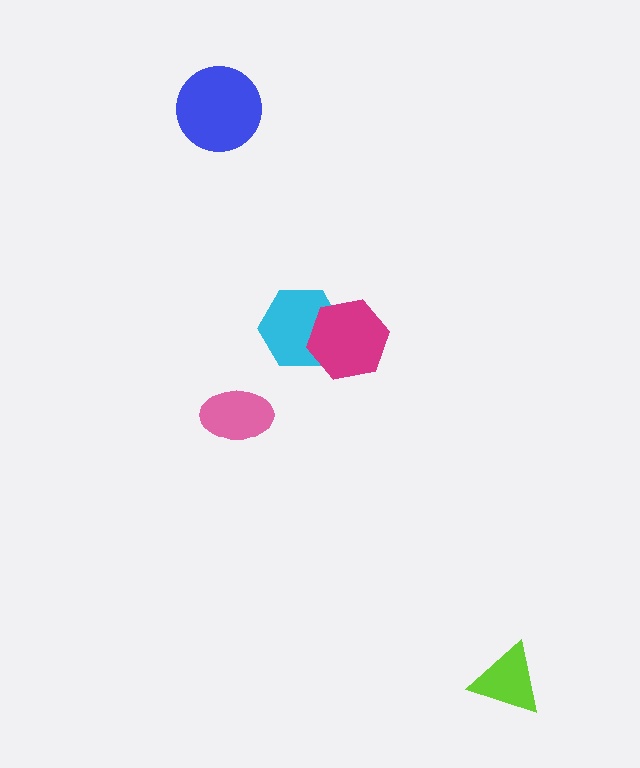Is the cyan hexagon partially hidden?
Yes, it is partially covered by another shape.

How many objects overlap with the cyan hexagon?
1 object overlaps with the cyan hexagon.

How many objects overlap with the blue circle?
0 objects overlap with the blue circle.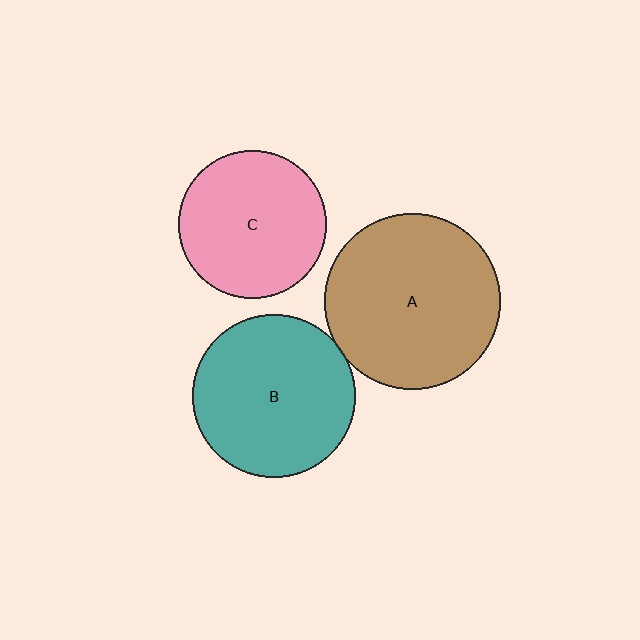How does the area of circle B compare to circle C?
Approximately 1.2 times.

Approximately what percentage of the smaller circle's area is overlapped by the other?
Approximately 5%.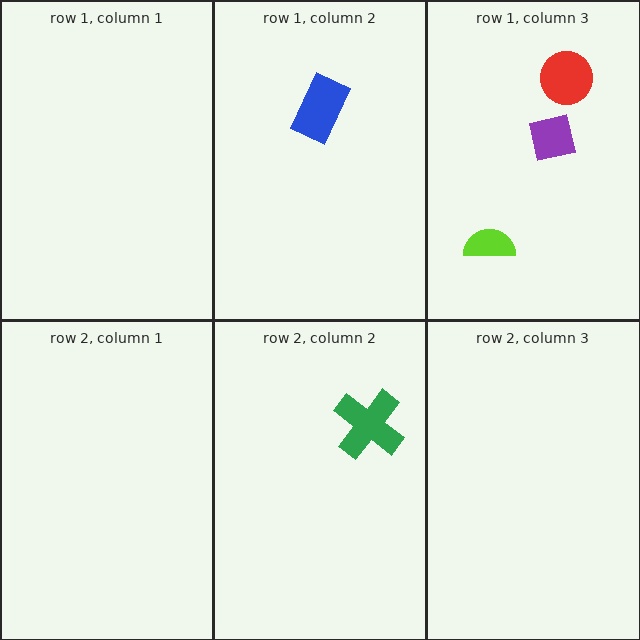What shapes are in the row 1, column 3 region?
The lime semicircle, the red circle, the purple square.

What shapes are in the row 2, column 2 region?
The green cross.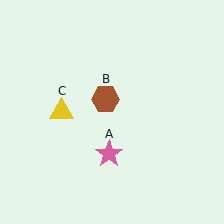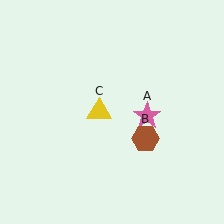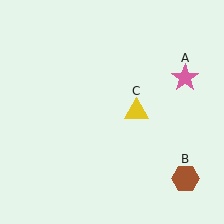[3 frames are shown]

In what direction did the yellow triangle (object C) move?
The yellow triangle (object C) moved right.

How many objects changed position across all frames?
3 objects changed position: pink star (object A), brown hexagon (object B), yellow triangle (object C).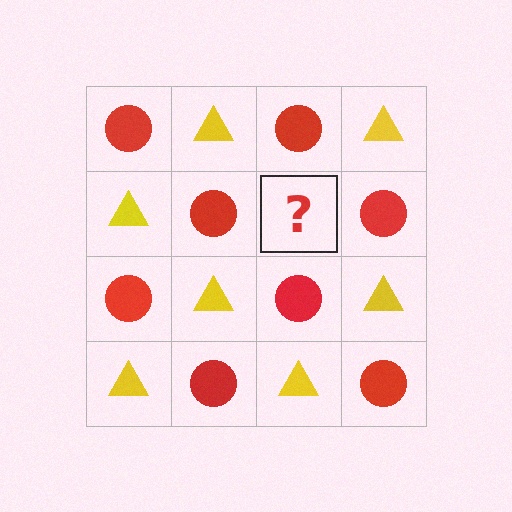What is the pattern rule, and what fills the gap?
The rule is that it alternates red circle and yellow triangle in a checkerboard pattern. The gap should be filled with a yellow triangle.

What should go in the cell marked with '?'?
The missing cell should contain a yellow triangle.